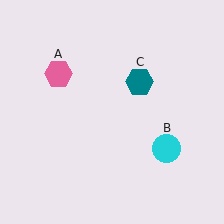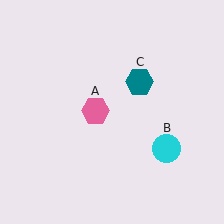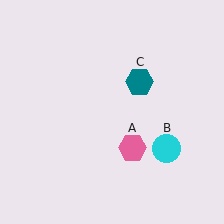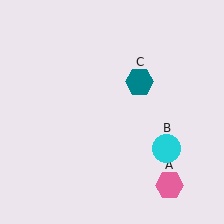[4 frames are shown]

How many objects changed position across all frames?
1 object changed position: pink hexagon (object A).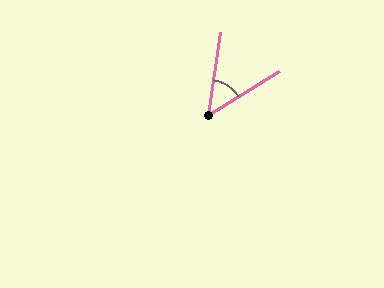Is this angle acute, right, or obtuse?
It is acute.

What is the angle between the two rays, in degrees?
Approximately 50 degrees.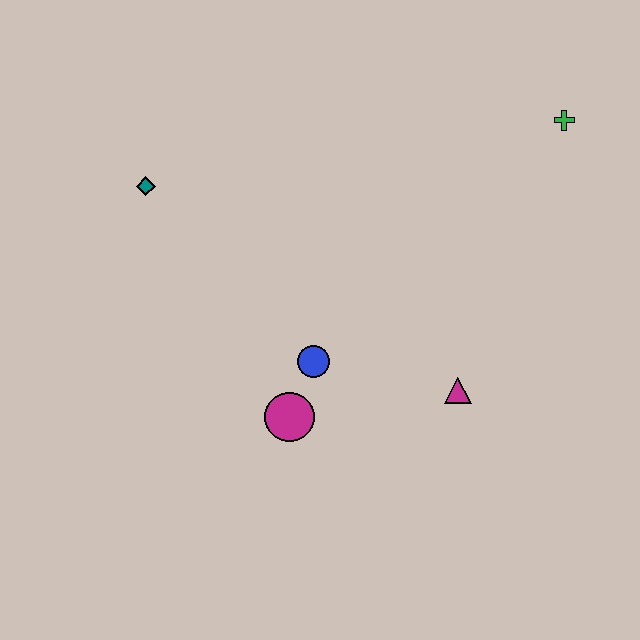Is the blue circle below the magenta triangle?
No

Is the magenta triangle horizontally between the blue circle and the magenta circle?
No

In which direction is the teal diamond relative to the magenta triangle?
The teal diamond is to the left of the magenta triangle.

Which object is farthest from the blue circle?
The green cross is farthest from the blue circle.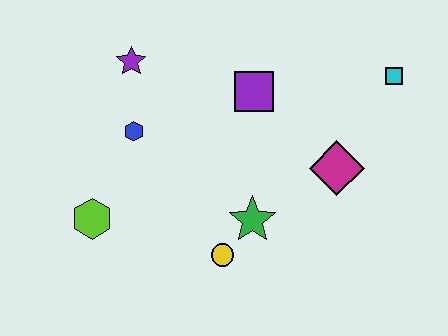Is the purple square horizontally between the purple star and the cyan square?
Yes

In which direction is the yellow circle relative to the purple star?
The yellow circle is below the purple star.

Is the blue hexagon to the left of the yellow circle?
Yes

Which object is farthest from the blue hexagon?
The cyan square is farthest from the blue hexagon.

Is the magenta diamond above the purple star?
No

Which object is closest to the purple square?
The magenta diamond is closest to the purple square.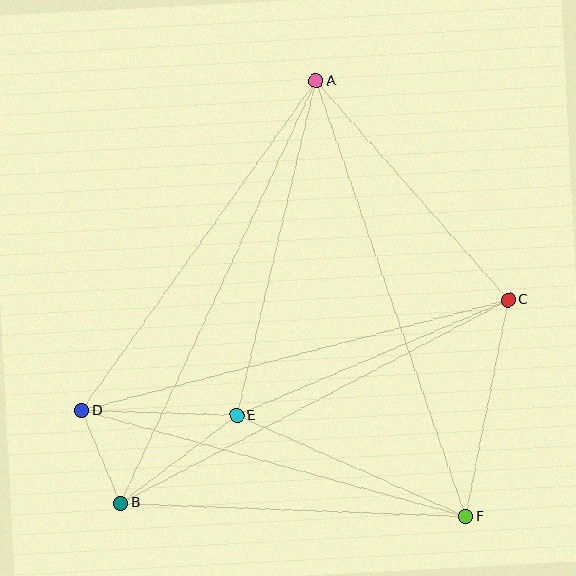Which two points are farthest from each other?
Points A and B are farthest from each other.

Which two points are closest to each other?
Points B and D are closest to each other.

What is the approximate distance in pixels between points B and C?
The distance between B and C is approximately 438 pixels.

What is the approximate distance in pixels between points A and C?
The distance between A and C is approximately 291 pixels.